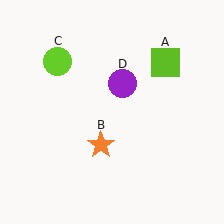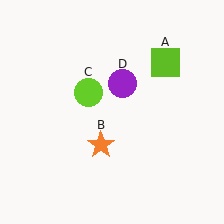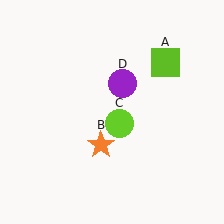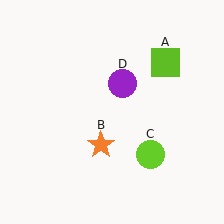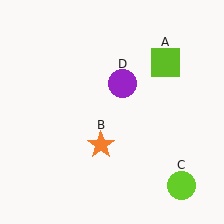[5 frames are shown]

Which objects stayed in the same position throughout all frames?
Lime square (object A) and orange star (object B) and purple circle (object D) remained stationary.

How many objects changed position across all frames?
1 object changed position: lime circle (object C).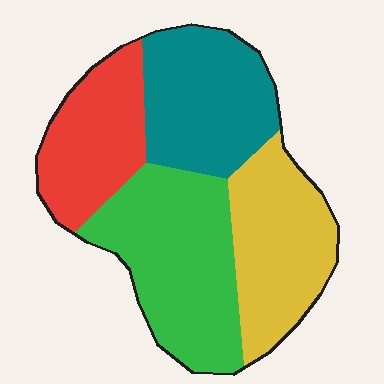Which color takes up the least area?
Red, at roughly 20%.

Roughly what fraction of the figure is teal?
Teal covers about 25% of the figure.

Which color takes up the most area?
Green, at roughly 30%.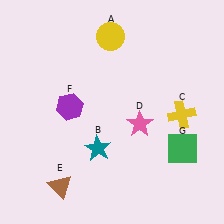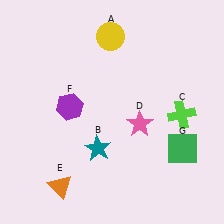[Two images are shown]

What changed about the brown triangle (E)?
In Image 1, E is brown. In Image 2, it changed to orange.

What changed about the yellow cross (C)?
In Image 1, C is yellow. In Image 2, it changed to lime.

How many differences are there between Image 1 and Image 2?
There are 2 differences between the two images.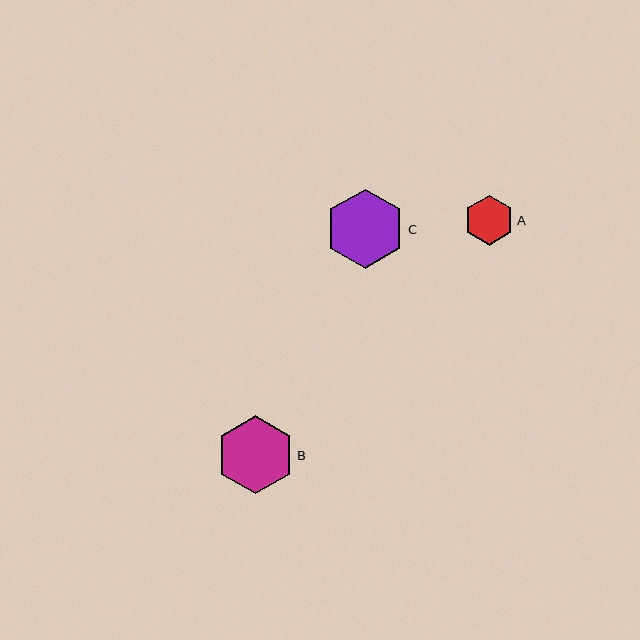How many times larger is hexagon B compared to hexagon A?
Hexagon B is approximately 1.6 times the size of hexagon A.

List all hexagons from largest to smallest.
From largest to smallest: C, B, A.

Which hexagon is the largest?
Hexagon C is the largest with a size of approximately 80 pixels.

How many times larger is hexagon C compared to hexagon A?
Hexagon C is approximately 1.6 times the size of hexagon A.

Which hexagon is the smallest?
Hexagon A is the smallest with a size of approximately 49 pixels.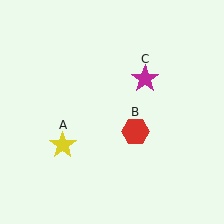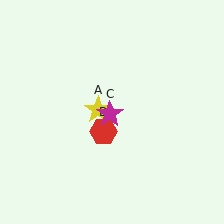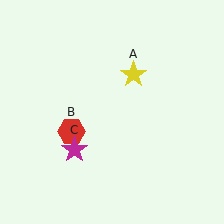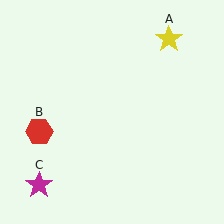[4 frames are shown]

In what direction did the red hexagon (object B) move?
The red hexagon (object B) moved left.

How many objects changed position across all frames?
3 objects changed position: yellow star (object A), red hexagon (object B), magenta star (object C).